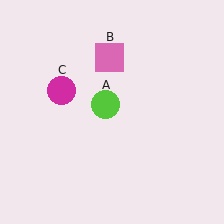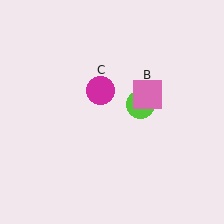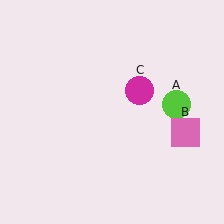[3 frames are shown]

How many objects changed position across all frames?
3 objects changed position: lime circle (object A), pink square (object B), magenta circle (object C).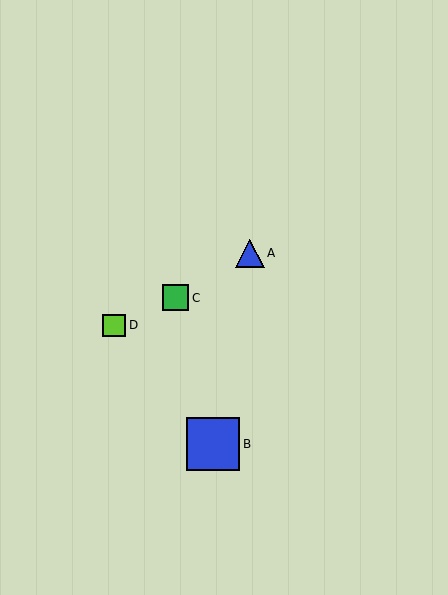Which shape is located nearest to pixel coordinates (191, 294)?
The green square (labeled C) at (176, 298) is nearest to that location.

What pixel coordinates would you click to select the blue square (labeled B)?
Click at (213, 444) to select the blue square B.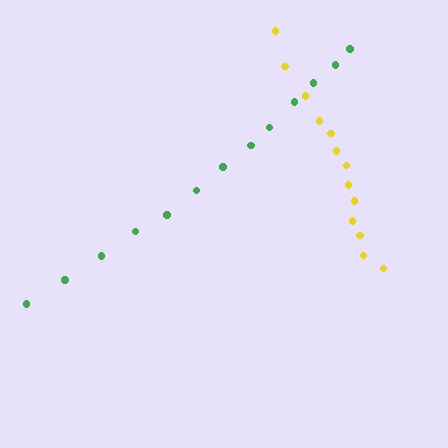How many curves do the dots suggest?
There are 2 distinct paths.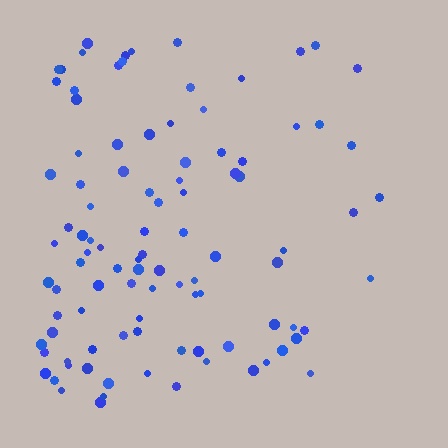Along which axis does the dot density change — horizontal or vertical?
Horizontal.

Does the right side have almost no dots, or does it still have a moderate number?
Still a moderate number, just noticeably fewer than the left.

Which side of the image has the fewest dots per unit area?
The right.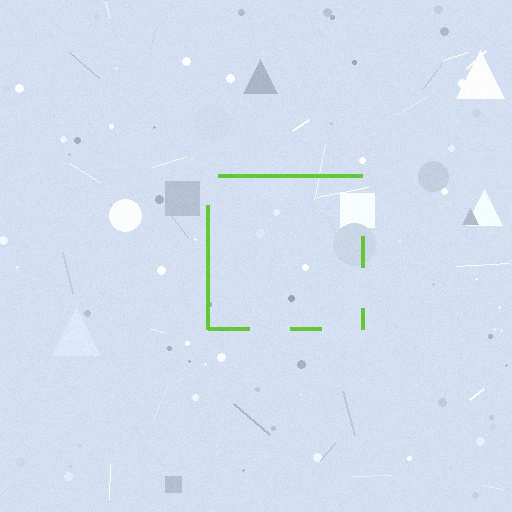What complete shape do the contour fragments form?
The contour fragments form a square.